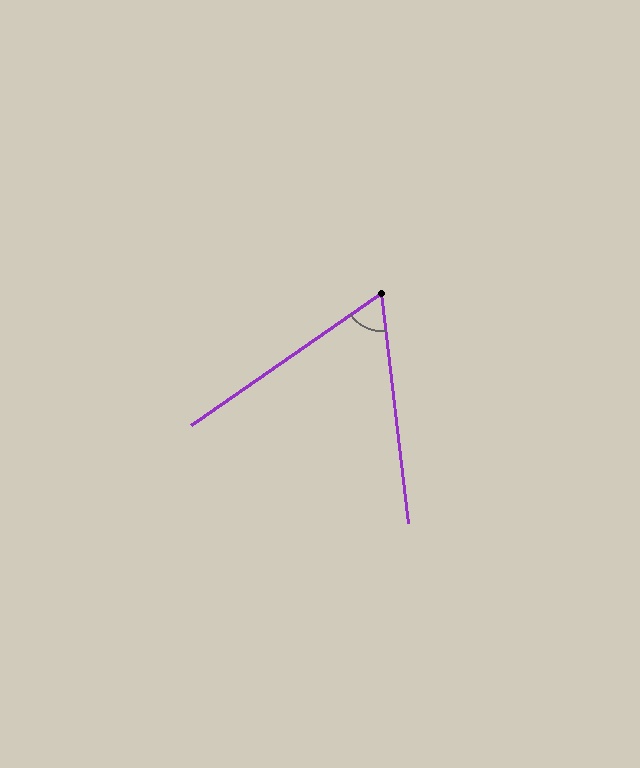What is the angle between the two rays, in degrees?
Approximately 62 degrees.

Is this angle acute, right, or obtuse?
It is acute.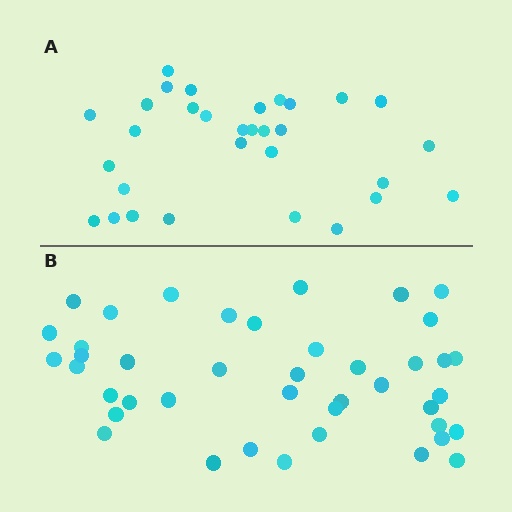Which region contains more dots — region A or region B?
Region B (the bottom region) has more dots.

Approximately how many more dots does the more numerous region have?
Region B has roughly 12 or so more dots than region A.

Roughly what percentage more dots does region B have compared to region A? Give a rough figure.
About 35% more.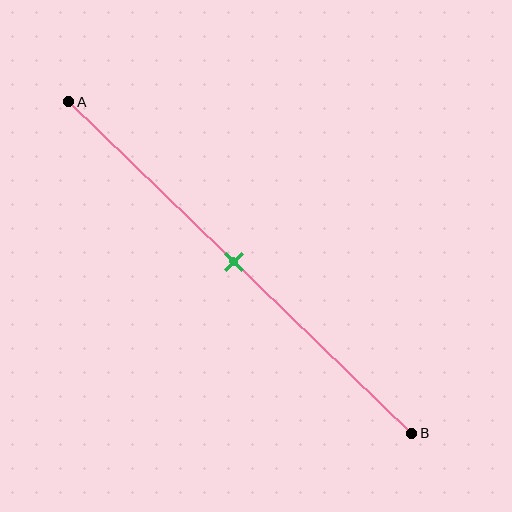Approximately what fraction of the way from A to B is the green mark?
The green mark is approximately 50% of the way from A to B.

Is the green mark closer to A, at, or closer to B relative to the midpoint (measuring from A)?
The green mark is approximately at the midpoint of segment AB.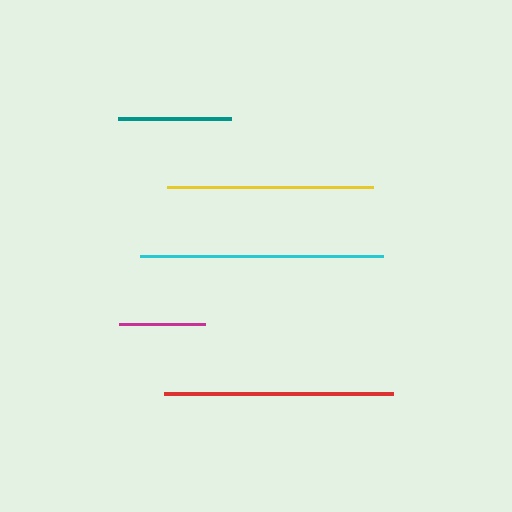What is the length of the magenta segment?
The magenta segment is approximately 86 pixels long.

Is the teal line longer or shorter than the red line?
The red line is longer than the teal line.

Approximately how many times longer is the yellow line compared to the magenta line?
The yellow line is approximately 2.4 times the length of the magenta line.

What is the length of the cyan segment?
The cyan segment is approximately 244 pixels long.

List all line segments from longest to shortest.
From longest to shortest: cyan, red, yellow, teal, magenta.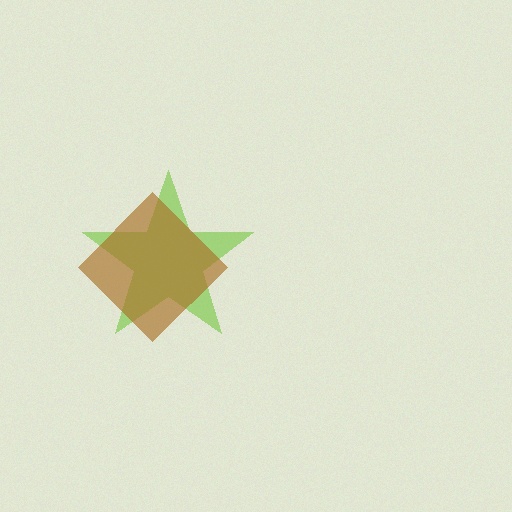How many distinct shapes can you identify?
There are 2 distinct shapes: a lime star, a brown diamond.